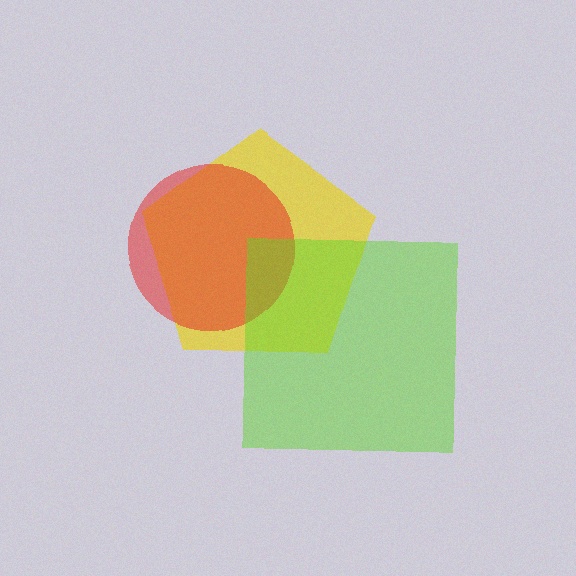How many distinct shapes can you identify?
There are 3 distinct shapes: a yellow pentagon, a red circle, a lime square.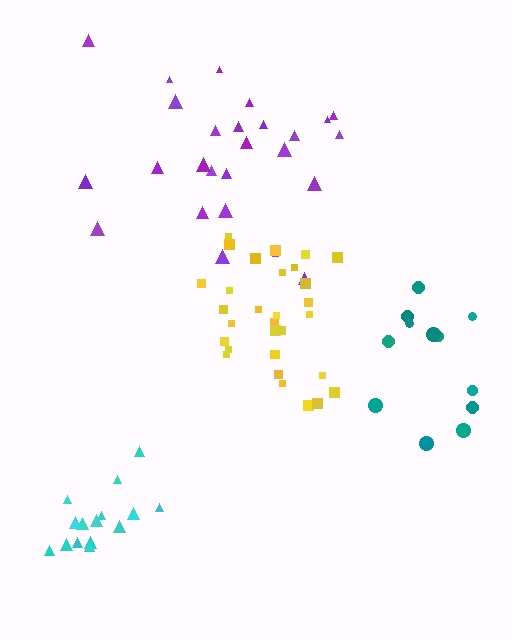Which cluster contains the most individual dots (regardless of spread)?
Yellow (31).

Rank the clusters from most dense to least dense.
cyan, yellow, teal, purple.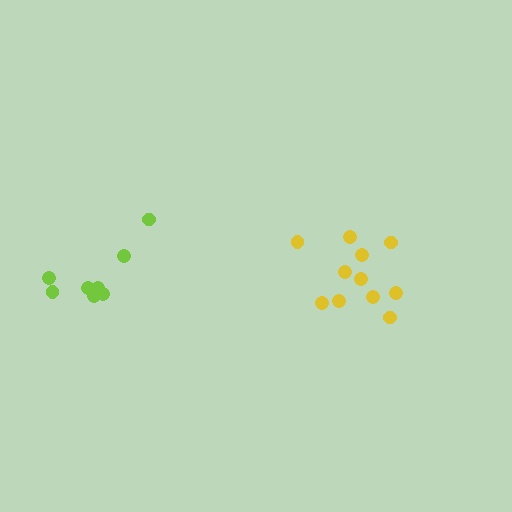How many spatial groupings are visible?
There are 2 spatial groupings.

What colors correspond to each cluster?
The clusters are colored: yellow, lime.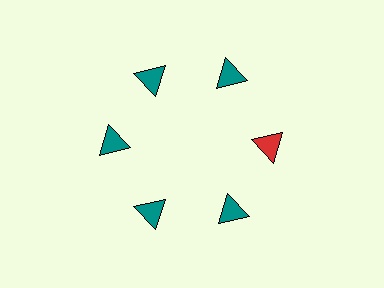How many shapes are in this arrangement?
There are 6 shapes arranged in a ring pattern.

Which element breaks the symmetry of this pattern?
The red triangle at roughly the 3 o'clock position breaks the symmetry. All other shapes are teal triangles.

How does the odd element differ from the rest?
It has a different color: red instead of teal.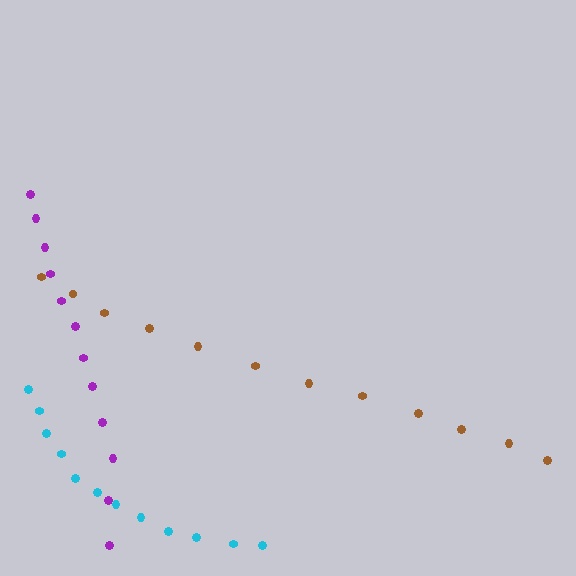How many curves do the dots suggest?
There are 3 distinct paths.